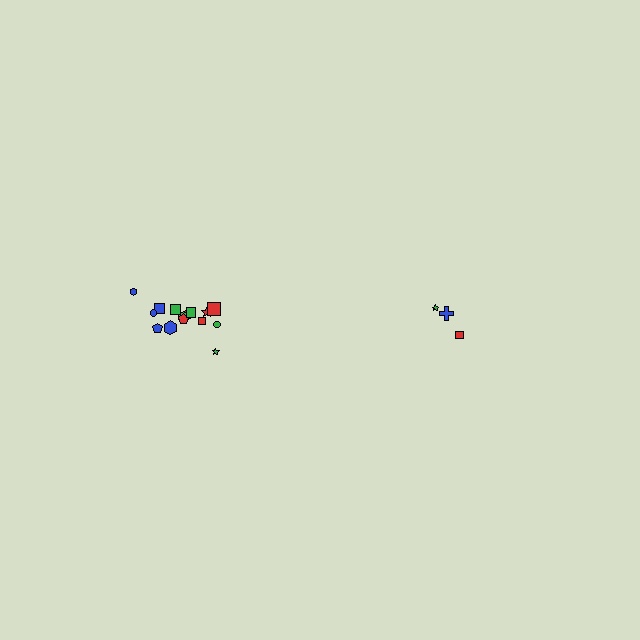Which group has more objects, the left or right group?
The left group.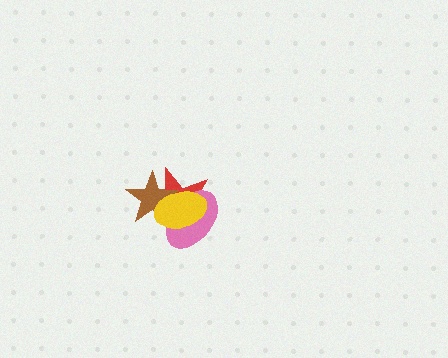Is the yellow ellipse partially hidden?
No, no other shape covers it.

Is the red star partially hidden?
Yes, it is partially covered by another shape.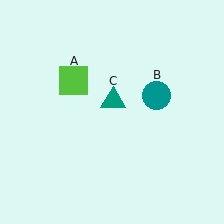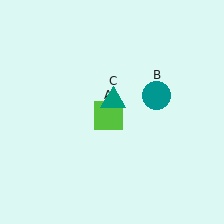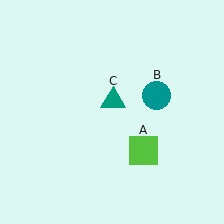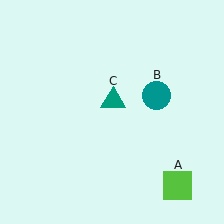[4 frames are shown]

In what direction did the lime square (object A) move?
The lime square (object A) moved down and to the right.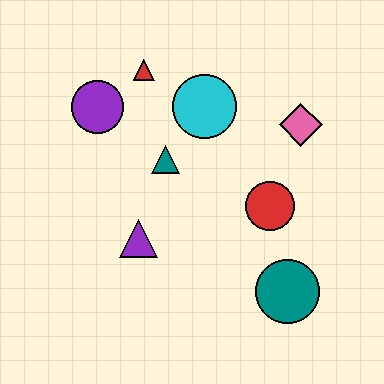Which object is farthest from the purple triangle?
The pink diamond is farthest from the purple triangle.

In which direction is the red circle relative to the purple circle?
The red circle is to the right of the purple circle.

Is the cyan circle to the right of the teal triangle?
Yes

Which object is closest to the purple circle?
The red triangle is closest to the purple circle.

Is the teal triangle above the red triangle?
No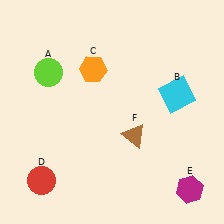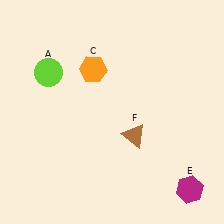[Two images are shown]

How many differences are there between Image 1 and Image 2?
There are 2 differences between the two images.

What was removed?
The cyan square (B), the red circle (D) were removed in Image 2.